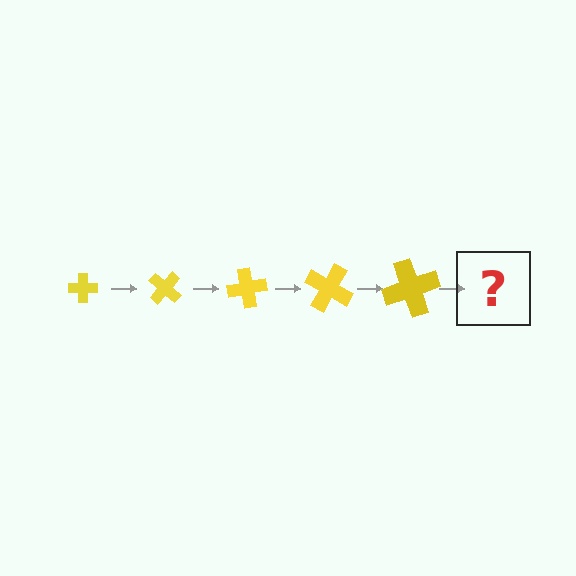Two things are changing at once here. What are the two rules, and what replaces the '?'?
The two rules are that the cross grows larger each step and it rotates 40 degrees each step. The '?' should be a cross, larger than the previous one and rotated 200 degrees from the start.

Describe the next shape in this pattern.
It should be a cross, larger than the previous one and rotated 200 degrees from the start.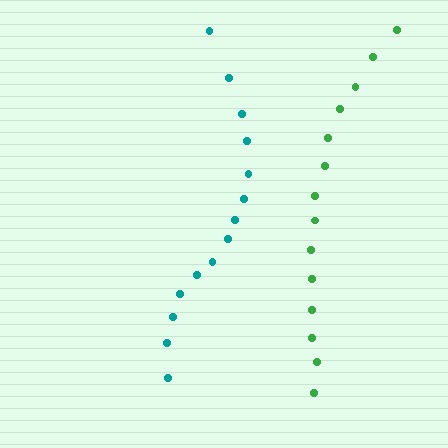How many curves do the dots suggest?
There are 2 distinct paths.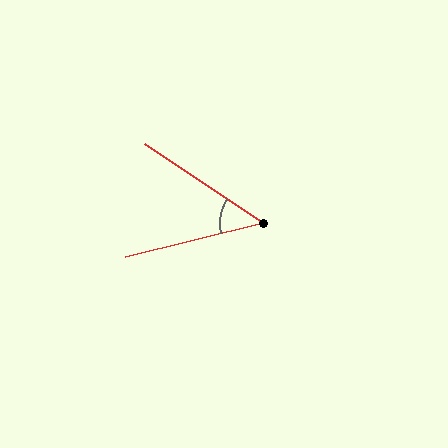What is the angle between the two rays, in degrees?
Approximately 48 degrees.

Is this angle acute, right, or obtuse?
It is acute.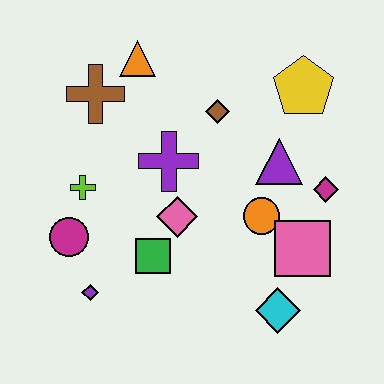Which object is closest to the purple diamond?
The magenta circle is closest to the purple diamond.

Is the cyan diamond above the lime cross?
No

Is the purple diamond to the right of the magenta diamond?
No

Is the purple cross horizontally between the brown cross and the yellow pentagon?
Yes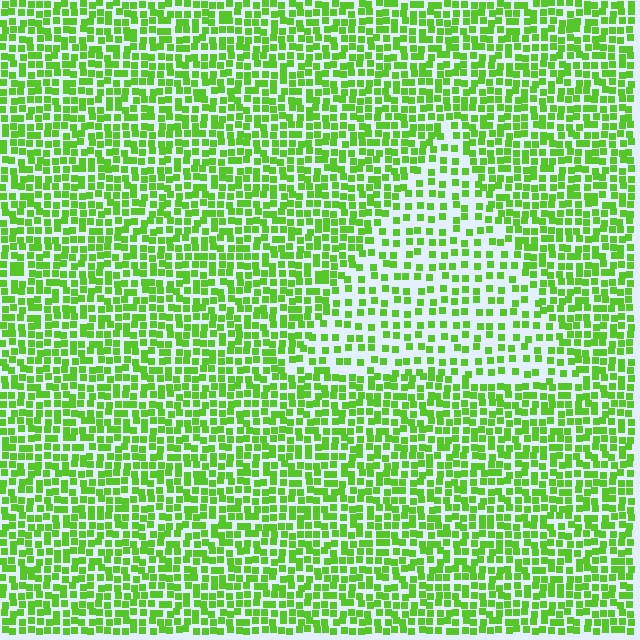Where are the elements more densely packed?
The elements are more densely packed outside the triangle boundary.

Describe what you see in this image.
The image contains small lime elements arranged at two different densities. A triangle-shaped region is visible where the elements are less densely packed than the surrounding area.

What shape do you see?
I see a triangle.